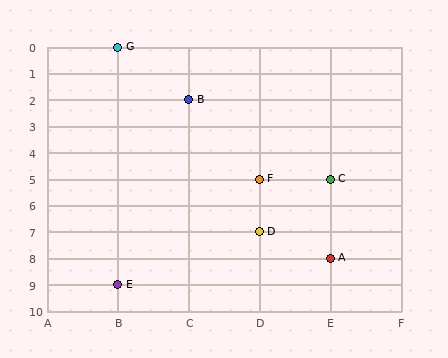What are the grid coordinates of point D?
Point D is at grid coordinates (D, 7).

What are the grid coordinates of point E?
Point E is at grid coordinates (B, 9).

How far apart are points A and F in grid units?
Points A and F are 1 column and 3 rows apart (about 3.2 grid units diagonally).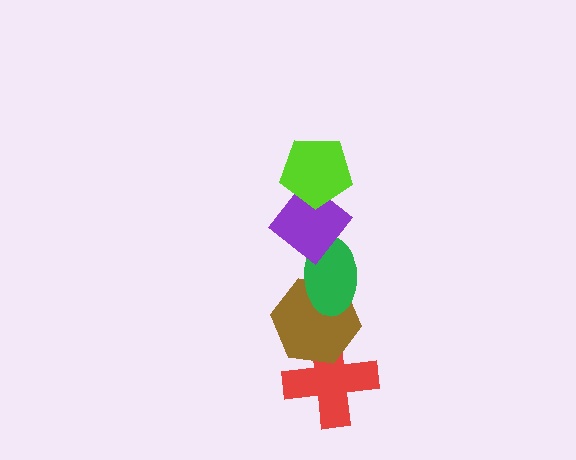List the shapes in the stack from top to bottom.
From top to bottom: the lime pentagon, the purple diamond, the green ellipse, the brown hexagon, the red cross.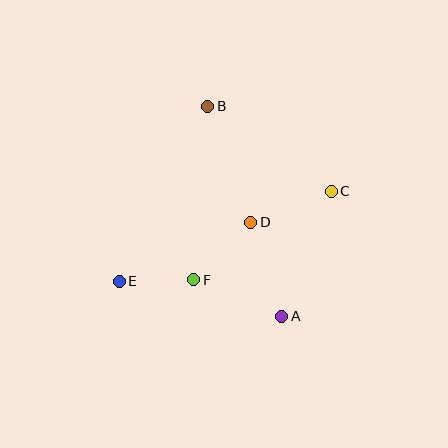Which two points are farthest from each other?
Points C and E are farthest from each other.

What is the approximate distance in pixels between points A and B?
The distance between A and B is approximately 223 pixels.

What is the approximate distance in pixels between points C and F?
The distance between C and F is approximately 163 pixels.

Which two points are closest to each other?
Points E and F are closest to each other.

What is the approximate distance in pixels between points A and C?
The distance between A and C is approximately 134 pixels.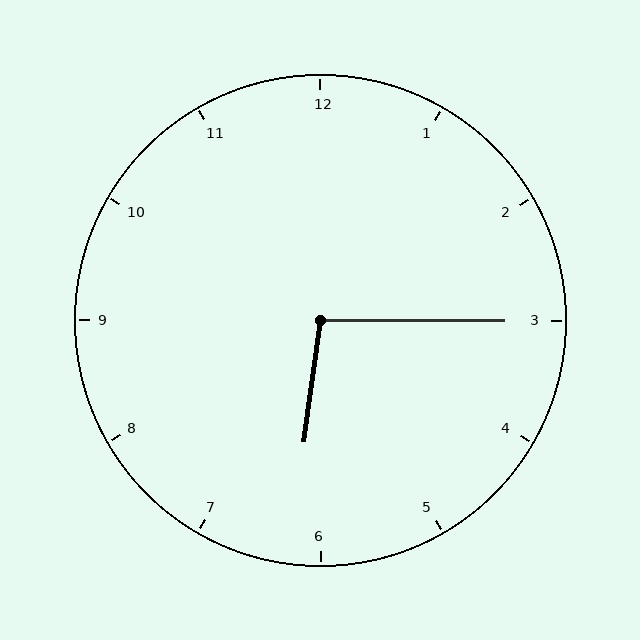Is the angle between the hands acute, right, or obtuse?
It is obtuse.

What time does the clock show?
6:15.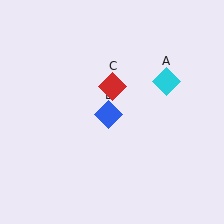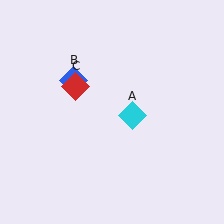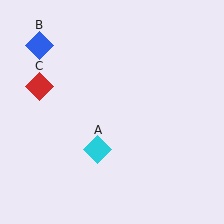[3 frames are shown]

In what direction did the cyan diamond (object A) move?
The cyan diamond (object A) moved down and to the left.